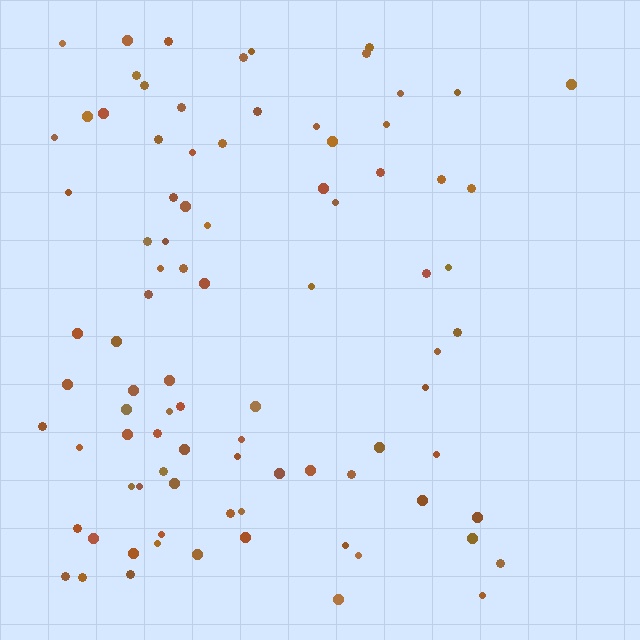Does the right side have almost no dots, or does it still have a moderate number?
Still a moderate number, just noticeably fewer than the left.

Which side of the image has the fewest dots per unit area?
The right.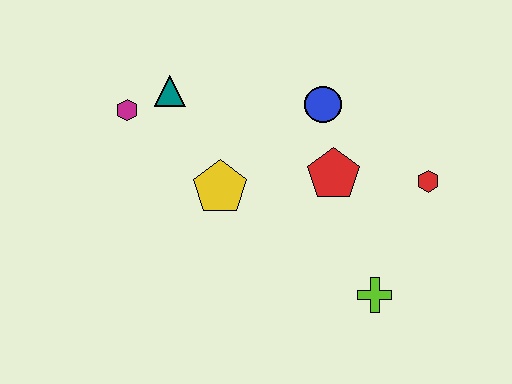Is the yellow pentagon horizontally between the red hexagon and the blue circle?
No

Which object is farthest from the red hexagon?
The magenta hexagon is farthest from the red hexagon.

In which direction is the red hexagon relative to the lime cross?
The red hexagon is above the lime cross.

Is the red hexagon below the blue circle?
Yes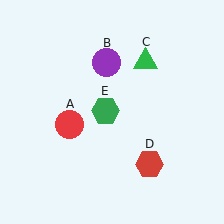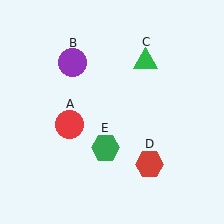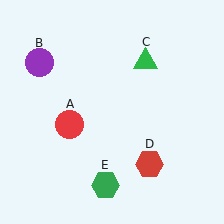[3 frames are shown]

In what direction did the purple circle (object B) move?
The purple circle (object B) moved left.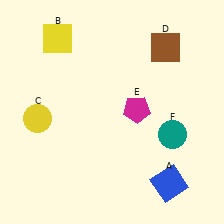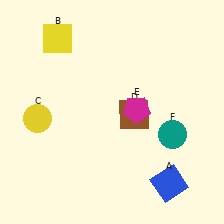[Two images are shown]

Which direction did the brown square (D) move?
The brown square (D) moved down.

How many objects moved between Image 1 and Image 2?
1 object moved between the two images.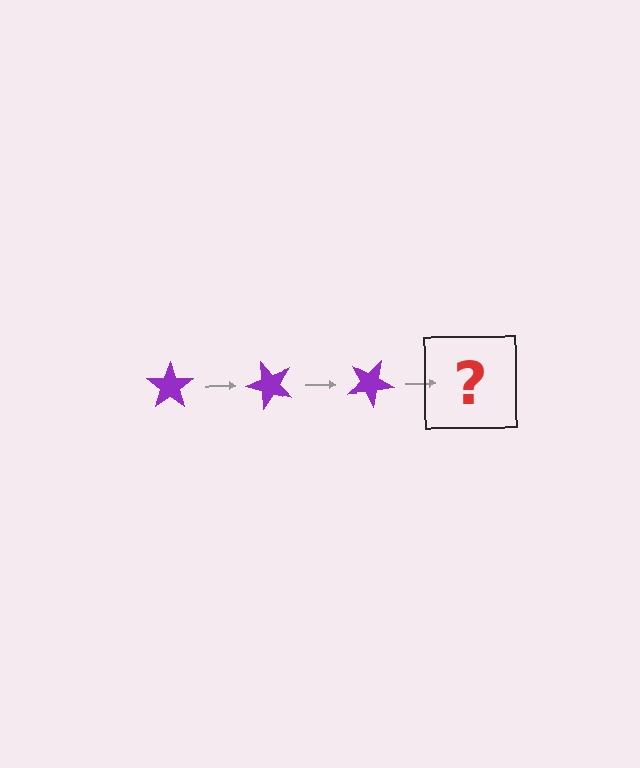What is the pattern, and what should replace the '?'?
The pattern is that the star rotates 50 degrees each step. The '?' should be a purple star rotated 150 degrees.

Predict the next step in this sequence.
The next step is a purple star rotated 150 degrees.